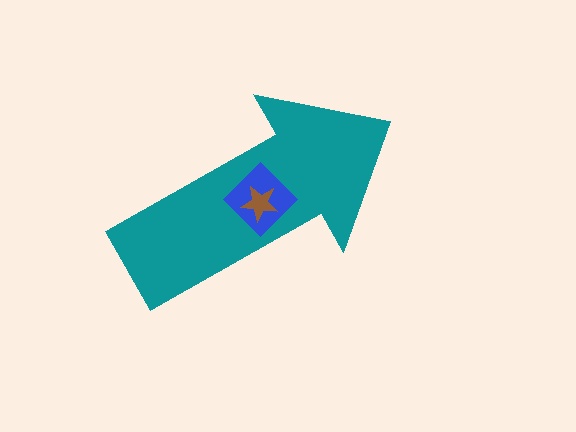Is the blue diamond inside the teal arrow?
Yes.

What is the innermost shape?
The brown star.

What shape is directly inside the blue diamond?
The brown star.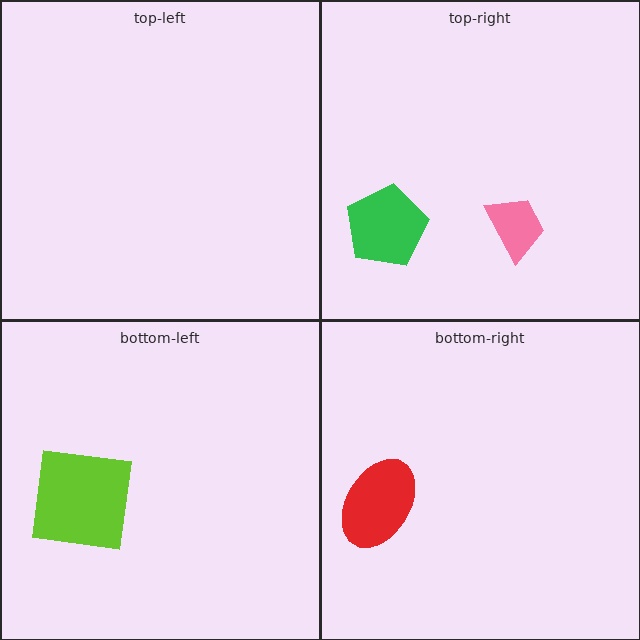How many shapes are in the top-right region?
2.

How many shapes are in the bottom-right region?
1.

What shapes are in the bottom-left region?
The lime square.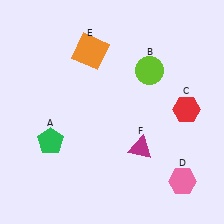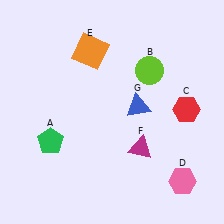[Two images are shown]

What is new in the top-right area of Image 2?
A blue triangle (G) was added in the top-right area of Image 2.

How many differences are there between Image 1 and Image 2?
There is 1 difference between the two images.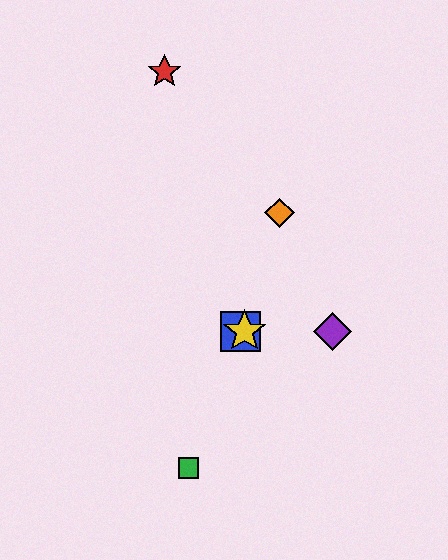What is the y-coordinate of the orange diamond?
The orange diamond is at y≈213.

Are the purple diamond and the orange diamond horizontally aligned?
No, the purple diamond is at y≈331 and the orange diamond is at y≈213.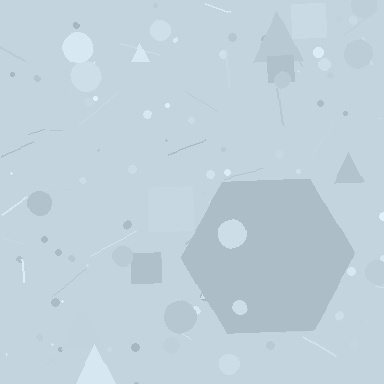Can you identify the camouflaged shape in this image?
The camouflaged shape is a hexagon.